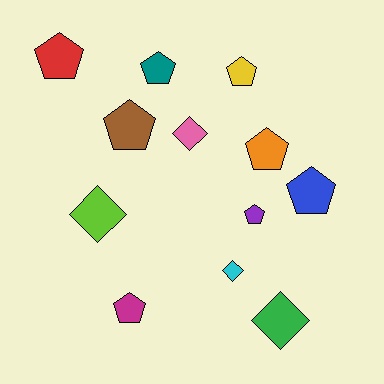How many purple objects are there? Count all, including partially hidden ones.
There is 1 purple object.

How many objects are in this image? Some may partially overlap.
There are 12 objects.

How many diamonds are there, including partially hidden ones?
There are 4 diamonds.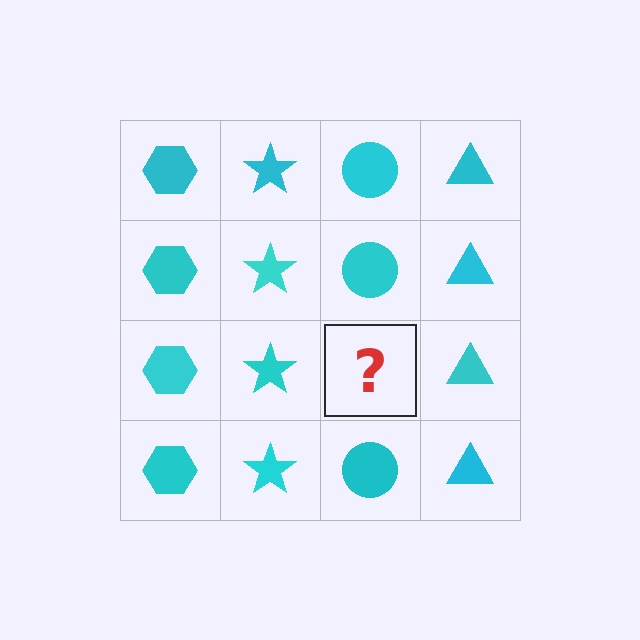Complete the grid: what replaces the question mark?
The question mark should be replaced with a cyan circle.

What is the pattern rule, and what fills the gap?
The rule is that each column has a consistent shape. The gap should be filled with a cyan circle.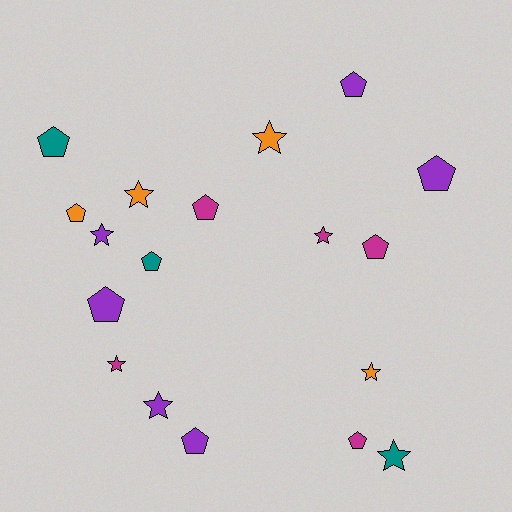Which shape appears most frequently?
Pentagon, with 10 objects.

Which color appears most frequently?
Purple, with 6 objects.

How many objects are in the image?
There are 18 objects.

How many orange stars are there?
There are 3 orange stars.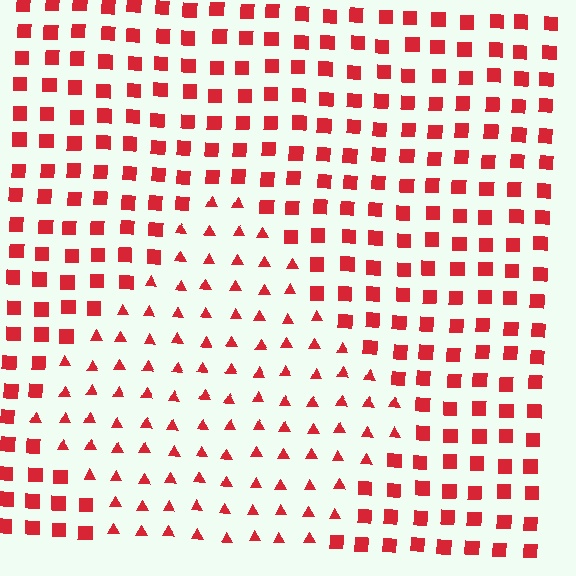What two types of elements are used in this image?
The image uses triangles inside the diamond region and squares outside it.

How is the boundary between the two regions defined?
The boundary is defined by a change in element shape: triangles inside vs. squares outside. All elements share the same color and spacing.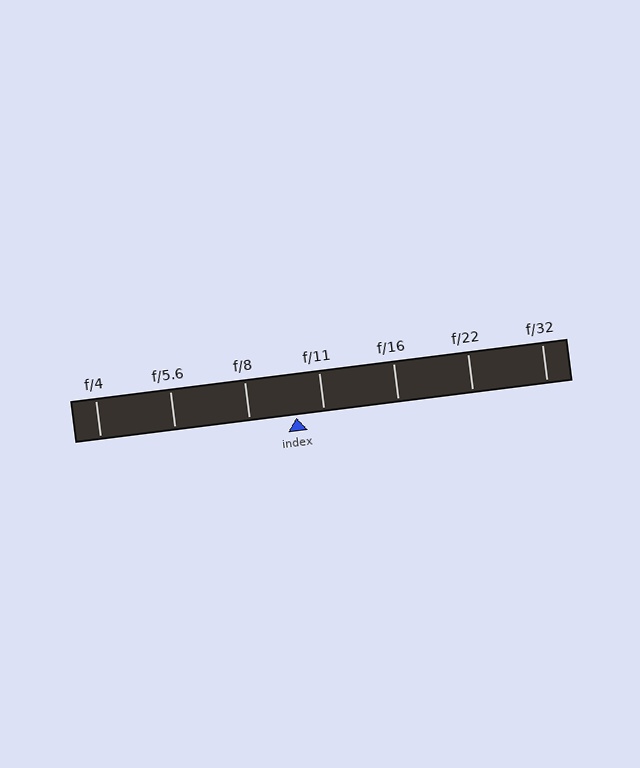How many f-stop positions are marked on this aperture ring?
There are 7 f-stop positions marked.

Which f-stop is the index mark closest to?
The index mark is closest to f/11.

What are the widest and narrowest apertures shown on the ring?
The widest aperture shown is f/4 and the narrowest is f/32.